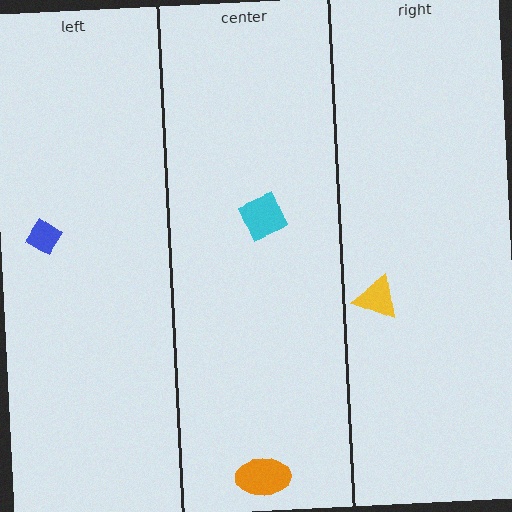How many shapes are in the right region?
1.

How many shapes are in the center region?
2.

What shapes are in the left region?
The blue diamond.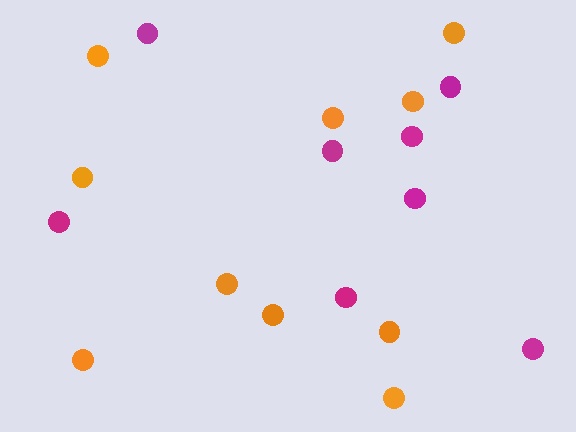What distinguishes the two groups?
There are 2 groups: one group of orange circles (10) and one group of magenta circles (8).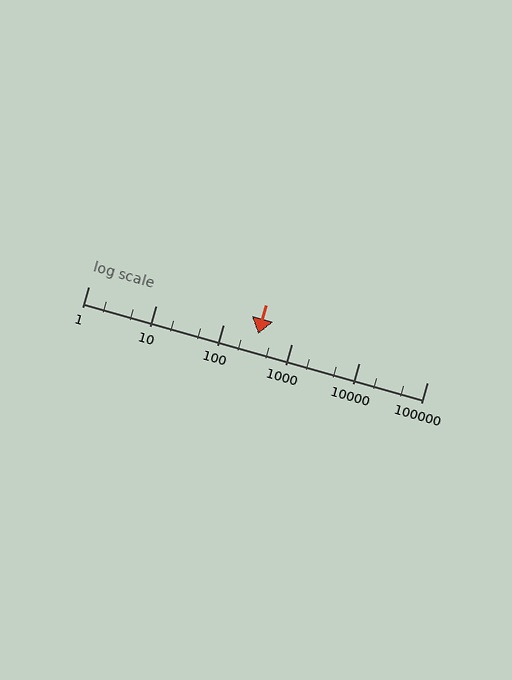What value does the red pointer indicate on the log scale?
The pointer indicates approximately 320.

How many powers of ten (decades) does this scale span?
The scale spans 5 decades, from 1 to 100000.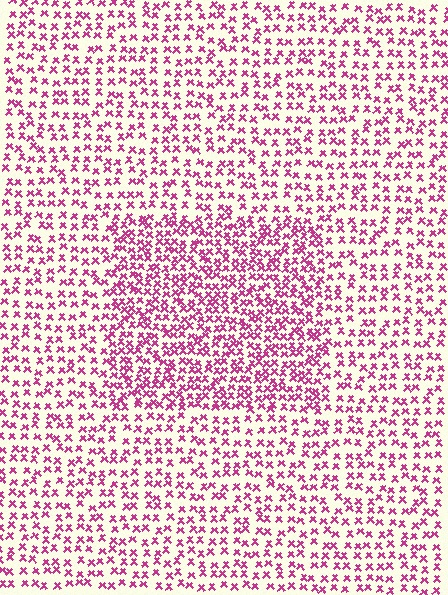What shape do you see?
I see a rectangle.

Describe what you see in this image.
The image contains small magenta elements arranged at two different densities. A rectangle-shaped region is visible where the elements are more densely packed than the surrounding area.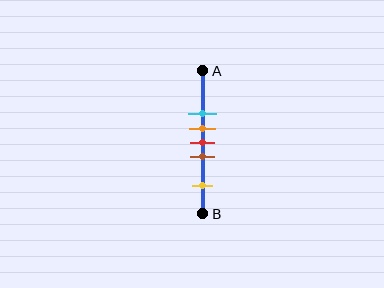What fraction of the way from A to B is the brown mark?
The brown mark is approximately 60% (0.6) of the way from A to B.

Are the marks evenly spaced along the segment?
No, the marks are not evenly spaced.